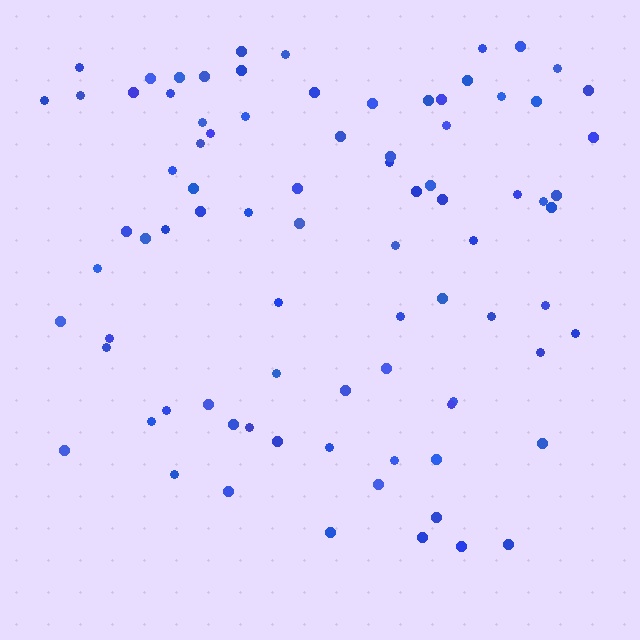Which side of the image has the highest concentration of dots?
The top.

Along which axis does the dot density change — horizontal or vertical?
Vertical.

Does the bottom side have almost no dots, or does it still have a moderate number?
Still a moderate number, just noticeably fewer than the top.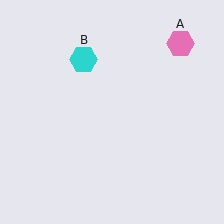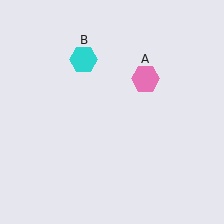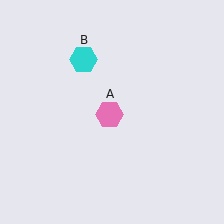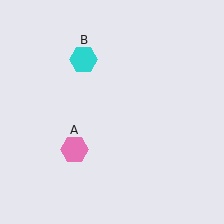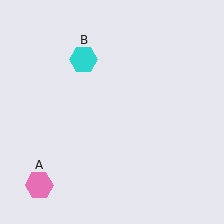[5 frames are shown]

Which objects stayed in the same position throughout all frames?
Cyan hexagon (object B) remained stationary.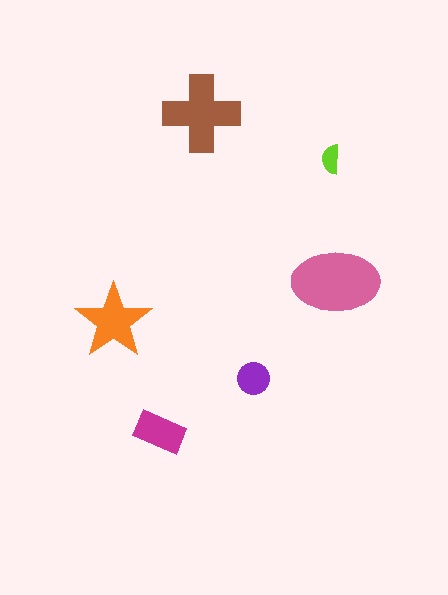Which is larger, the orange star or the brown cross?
The brown cross.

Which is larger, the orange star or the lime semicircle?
The orange star.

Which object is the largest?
The pink ellipse.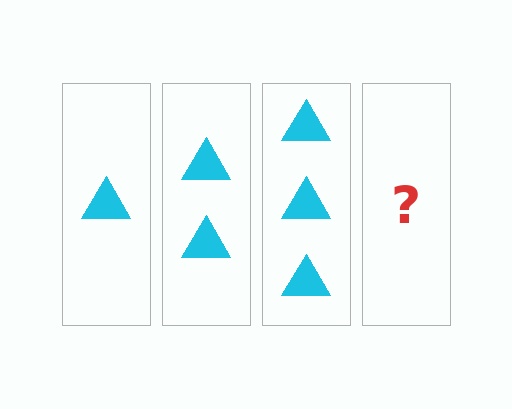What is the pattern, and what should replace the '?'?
The pattern is that each step adds one more triangle. The '?' should be 4 triangles.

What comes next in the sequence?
The next element should be 4 triangles.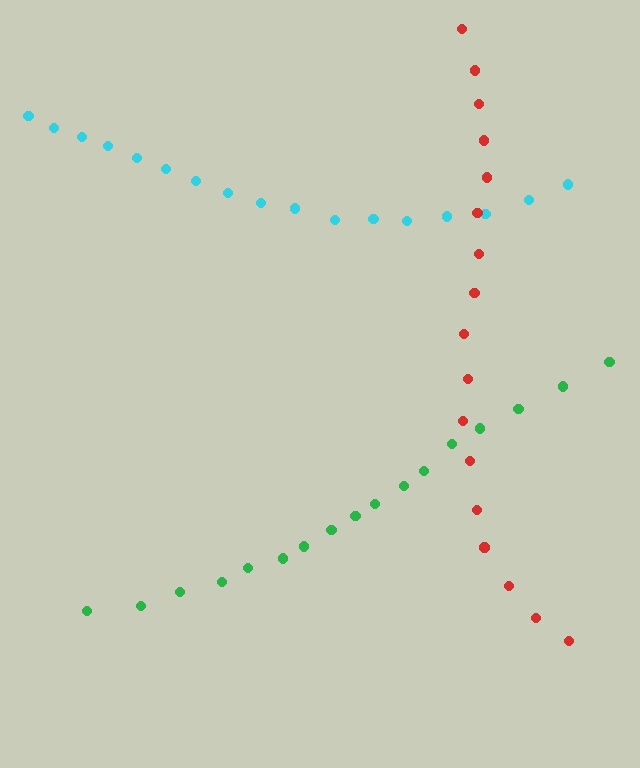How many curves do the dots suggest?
There are 3 distinct paths.